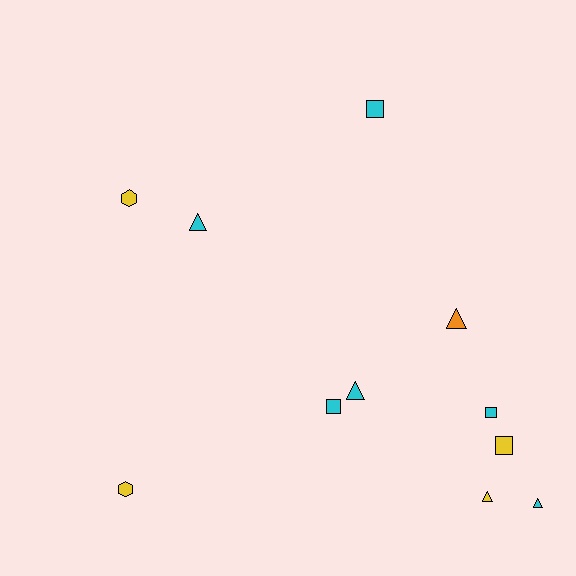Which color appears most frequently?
Cyan, with 6 objects.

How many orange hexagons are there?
There are no orange hexagons.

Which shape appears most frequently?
Triangle, with 5 objects.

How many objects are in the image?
There are 11 objects.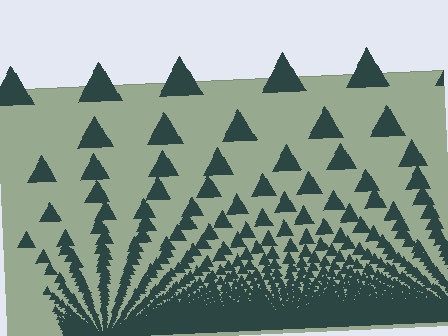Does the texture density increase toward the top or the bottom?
Density increases toward the bottom.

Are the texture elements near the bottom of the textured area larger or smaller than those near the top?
Smaller. The gradient is inverted — elements near the bottom are smaller and denser.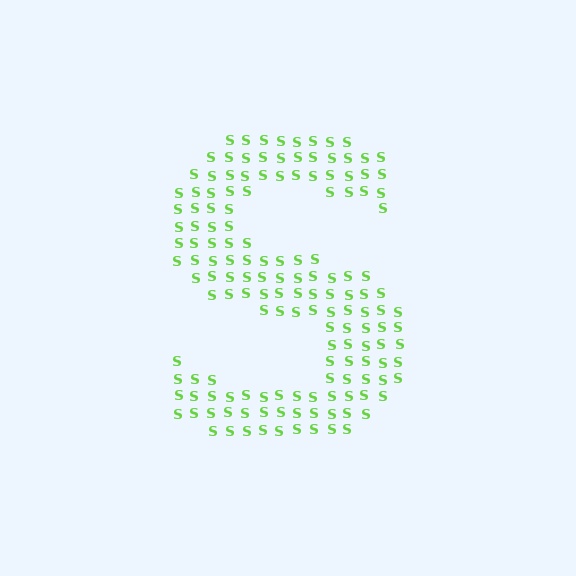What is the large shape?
The large shape is the letter S.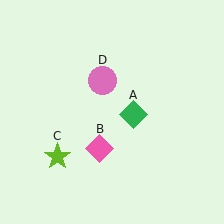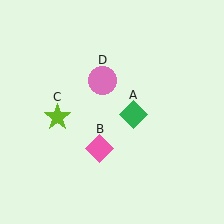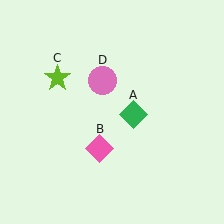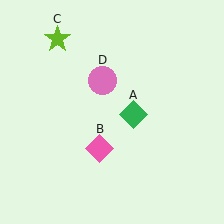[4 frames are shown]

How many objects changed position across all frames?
1 object changed position: lime star (object C).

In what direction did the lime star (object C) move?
The lime star (object C) moved up.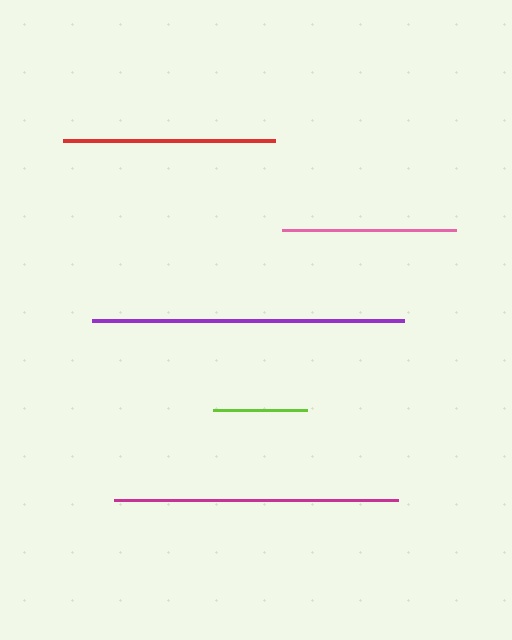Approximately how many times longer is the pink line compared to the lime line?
The pink line is approximately 1.8 times the length of the lime line.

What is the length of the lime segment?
The lime segment is approximately 95 pixels long.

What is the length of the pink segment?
The pink segment is approximately 174 pixels long.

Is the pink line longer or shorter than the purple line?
The purple line is longer than the pink line.